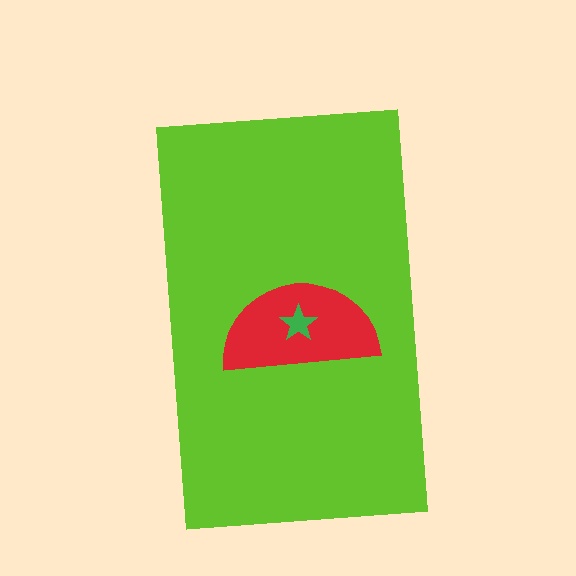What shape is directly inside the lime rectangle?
The red semicircle.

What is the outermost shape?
The lime rectangle.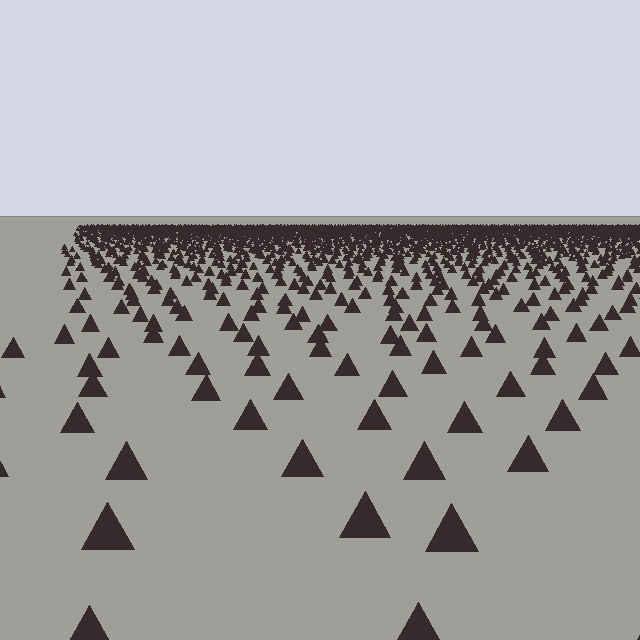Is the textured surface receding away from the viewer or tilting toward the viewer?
The surface is receding away from the viewer. Texture elements get smaller and denser toward the top.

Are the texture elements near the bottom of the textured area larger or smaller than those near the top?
Larger. Near the bottom, elements are closer to the viewer and appear at a bigger on-screen size.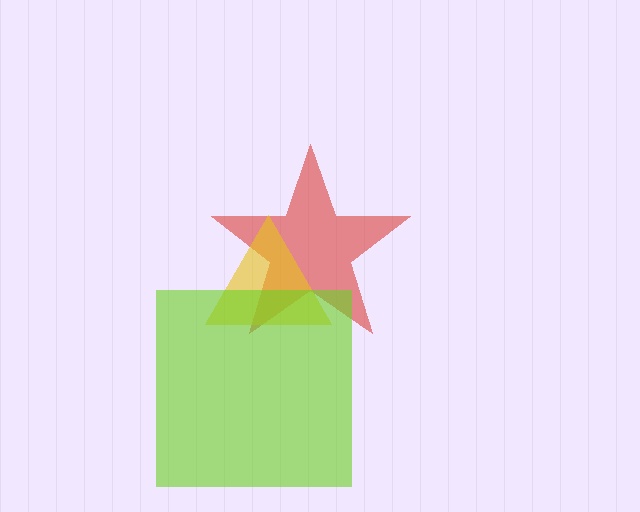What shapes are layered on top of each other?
The layered shapes are: a red star, a yellow triangle, a lime square.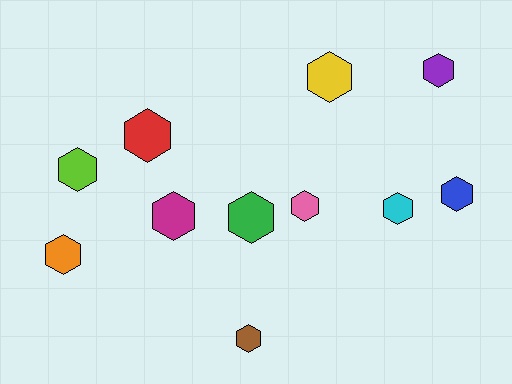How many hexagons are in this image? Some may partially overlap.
There are 11 hexagons.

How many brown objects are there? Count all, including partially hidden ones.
There is 1 brown object.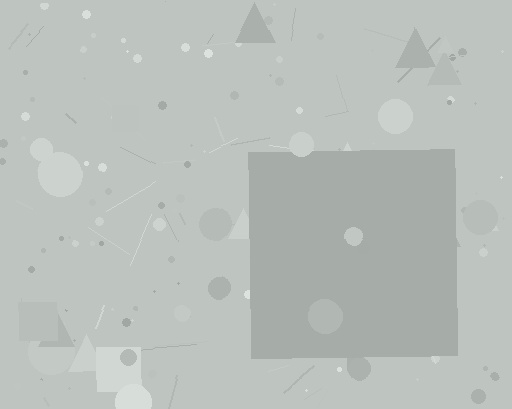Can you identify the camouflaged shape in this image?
The camouflaged shape is a square.